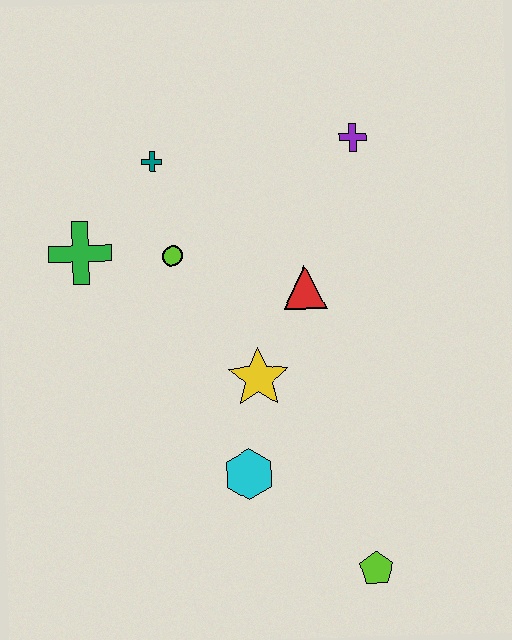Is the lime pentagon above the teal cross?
No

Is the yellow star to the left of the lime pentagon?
Yes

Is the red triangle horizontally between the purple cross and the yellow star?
Yes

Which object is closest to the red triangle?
The yellow star is closest to the red triangle.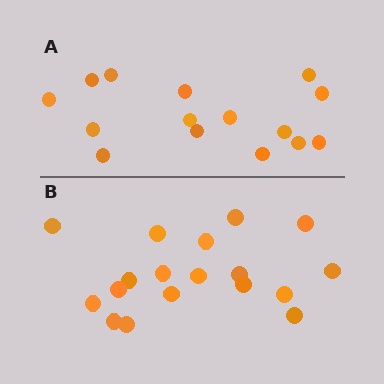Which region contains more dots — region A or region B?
Region B (the bottom region) has more dots.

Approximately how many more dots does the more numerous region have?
Region B has just a few more — roughly 2 or 3 more dots than region A.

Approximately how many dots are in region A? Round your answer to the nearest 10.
About 20 dots. (The exact count is 15, which rounds to 20.)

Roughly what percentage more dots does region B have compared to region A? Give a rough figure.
About 20% more.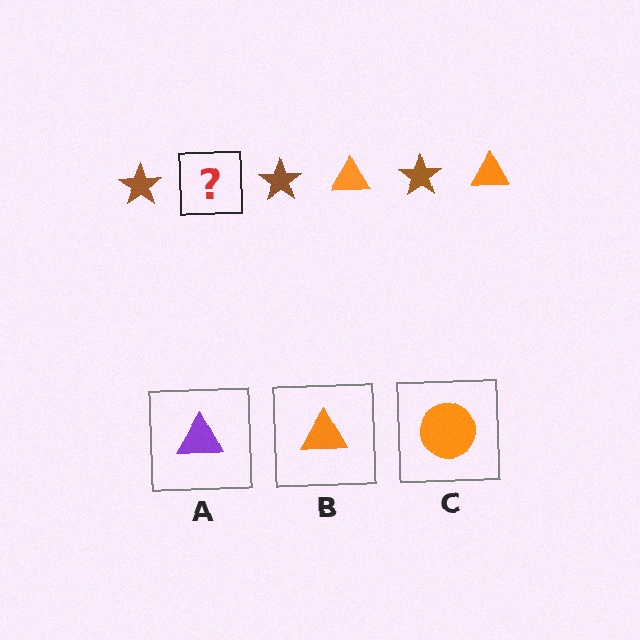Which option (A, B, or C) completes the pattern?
B.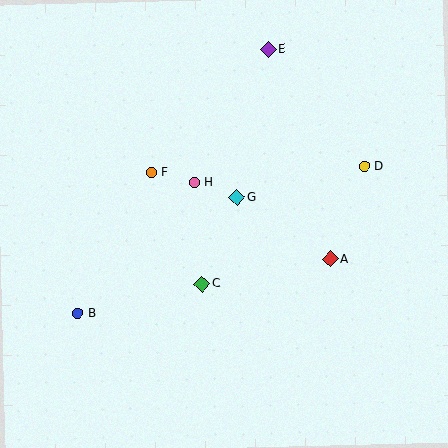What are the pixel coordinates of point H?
Point H is at (194, 182).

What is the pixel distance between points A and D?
The distance between A and D is 99 pixels.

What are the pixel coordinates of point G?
Point G is at (237, 197).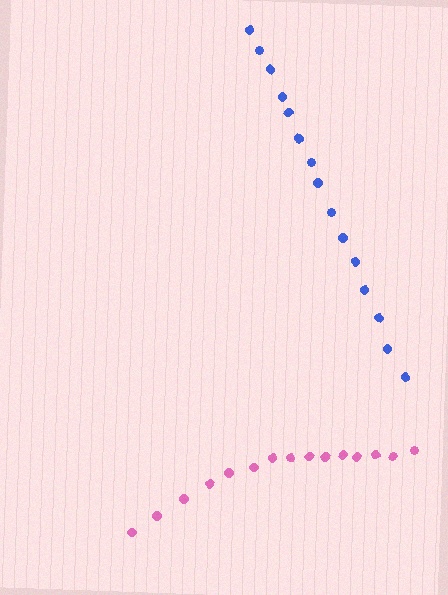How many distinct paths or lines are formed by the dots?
There are 2 distinct paths.